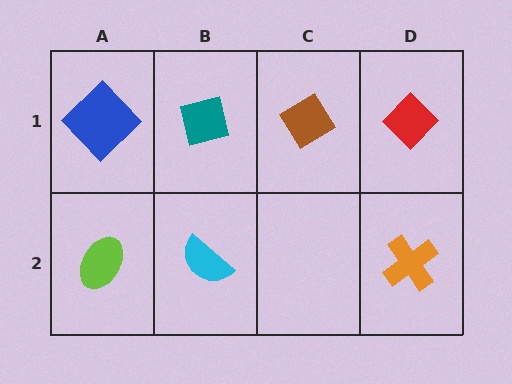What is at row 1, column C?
A brown diamond.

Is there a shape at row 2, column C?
No, that cell is empty.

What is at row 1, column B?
A teal square.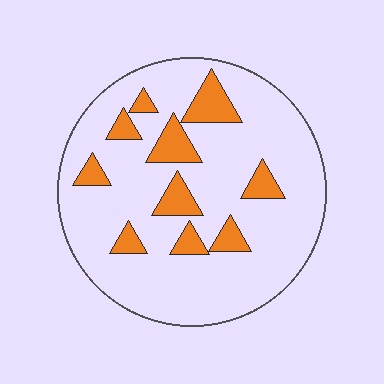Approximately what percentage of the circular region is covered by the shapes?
Approximately 15%.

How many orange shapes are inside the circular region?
10.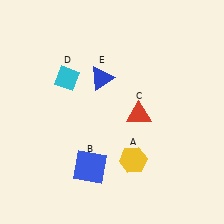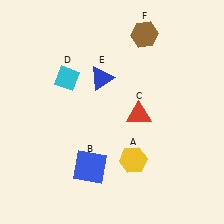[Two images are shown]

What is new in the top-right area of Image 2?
A brown hexagon (F) was added in the top-right area of Image 2.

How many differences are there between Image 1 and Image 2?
There is 1 difference between the two images.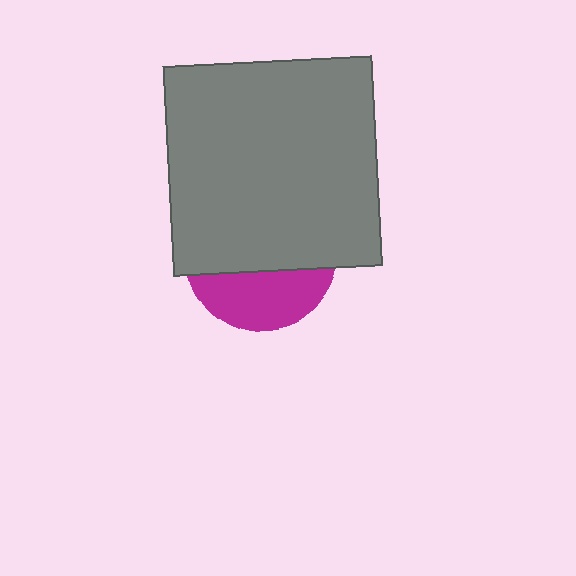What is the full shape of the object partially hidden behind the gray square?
The partially hidden object is a magenta circle.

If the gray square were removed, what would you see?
You would see the complete magenta circle.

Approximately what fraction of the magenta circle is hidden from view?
Roughly 65% of the magenta circle is hidden behind the gray square.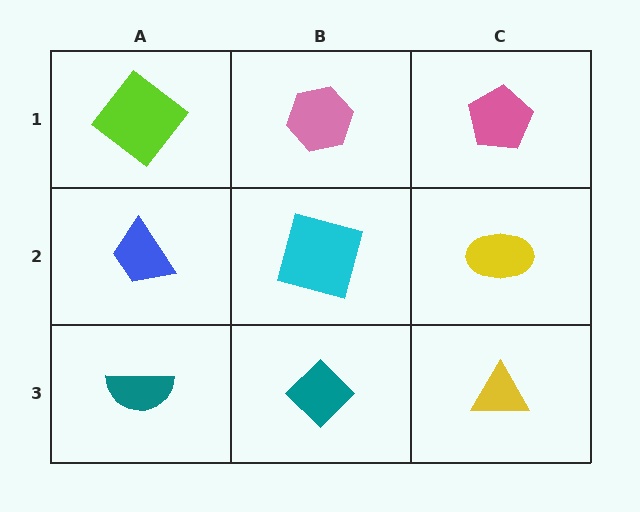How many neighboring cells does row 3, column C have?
2.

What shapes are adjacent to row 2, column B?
A pink hexagon (row 1, column B), a teal diamond (row 3, column B), a blue trapezoid (row 2, column A), a yellow ellipse (row 2, column C).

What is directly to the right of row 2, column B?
A yellow ellipse.